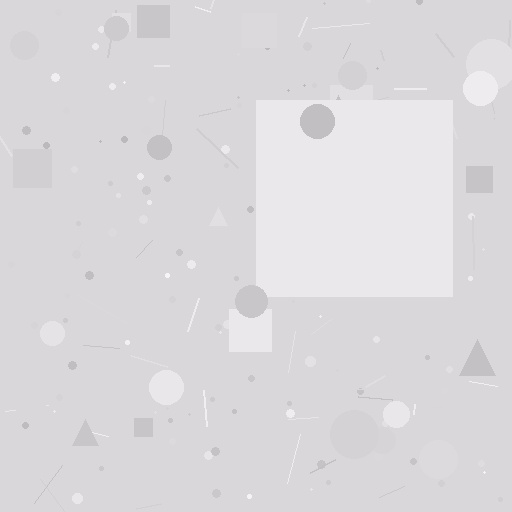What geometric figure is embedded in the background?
A square is embedded in the background.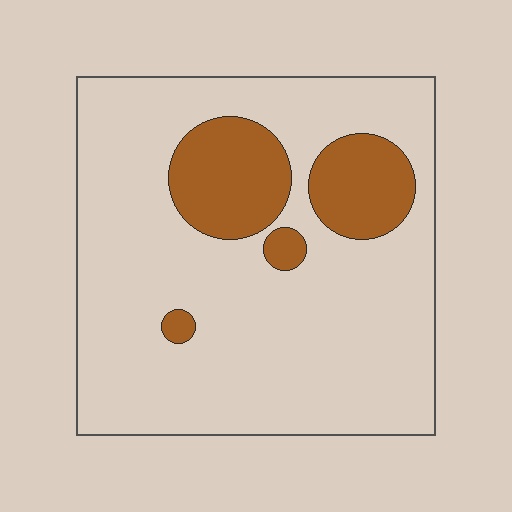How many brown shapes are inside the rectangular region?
4.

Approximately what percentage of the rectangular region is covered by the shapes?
Approximately 20%.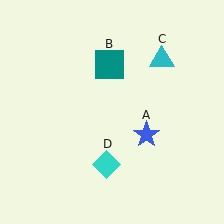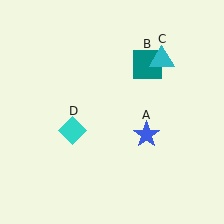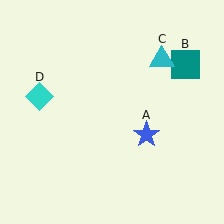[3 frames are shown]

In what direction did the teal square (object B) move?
The teal square (object B) moved right.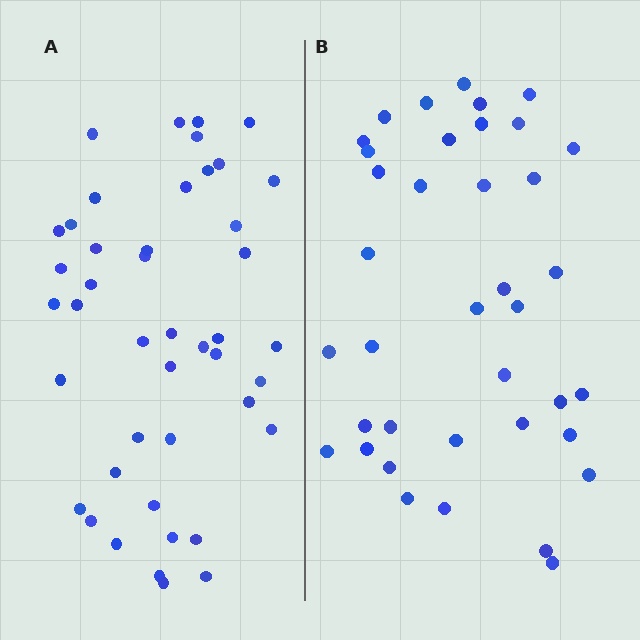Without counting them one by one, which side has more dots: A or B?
Region A (the left region) has more dots.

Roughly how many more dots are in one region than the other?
Region A has about 6 more dots than region B.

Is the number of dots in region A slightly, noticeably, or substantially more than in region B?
Region A has only slightly more — the two regions are fairly close. The ratio is roughly 1.2 to 1.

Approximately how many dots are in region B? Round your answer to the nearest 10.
About 40 dots. (The exact count is 38, which rounds to 40.)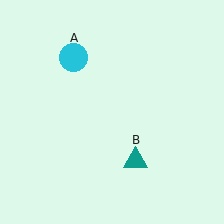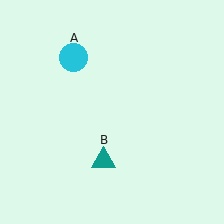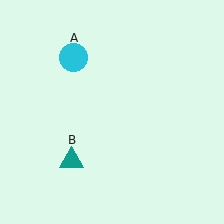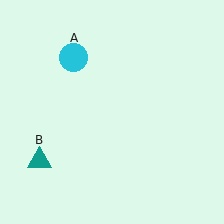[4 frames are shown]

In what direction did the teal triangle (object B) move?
The teal triangle (object B) moved left.